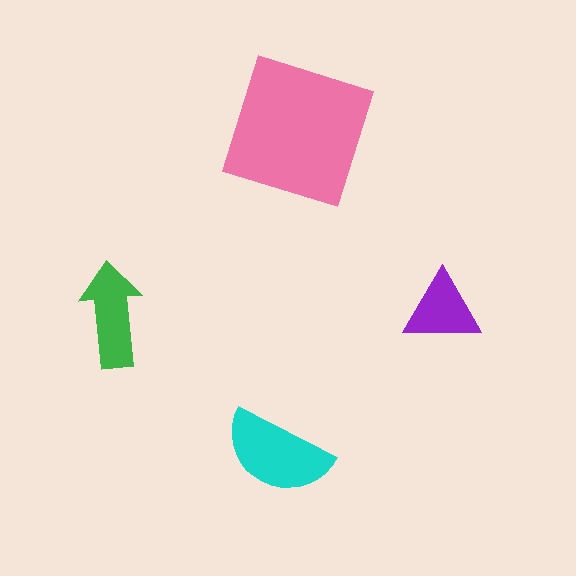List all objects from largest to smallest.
The pink square, the cyan semicircle, the green arrow, the purple triangle.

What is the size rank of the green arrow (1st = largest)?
3rd.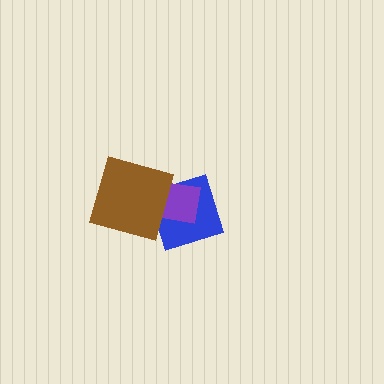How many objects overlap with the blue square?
2 objects overlap with the blue square.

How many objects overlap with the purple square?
2 objects overlap with the purple square.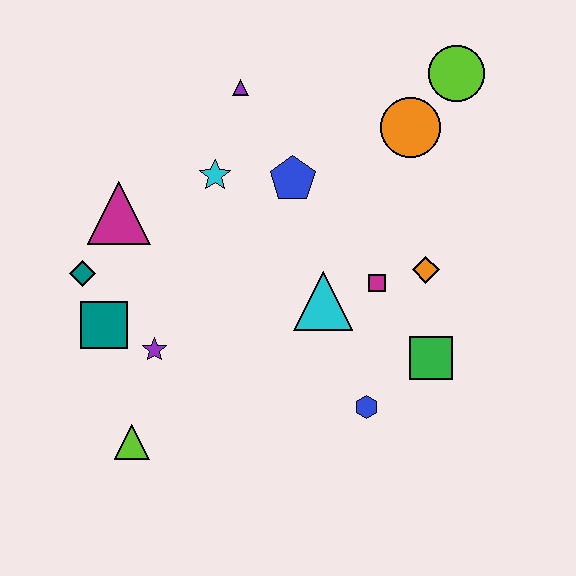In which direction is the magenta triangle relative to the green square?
The magenta triangle is to the left of the green square.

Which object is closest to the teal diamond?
The teal square is closest to the teal diamond.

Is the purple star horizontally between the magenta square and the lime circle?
No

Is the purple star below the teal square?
Yes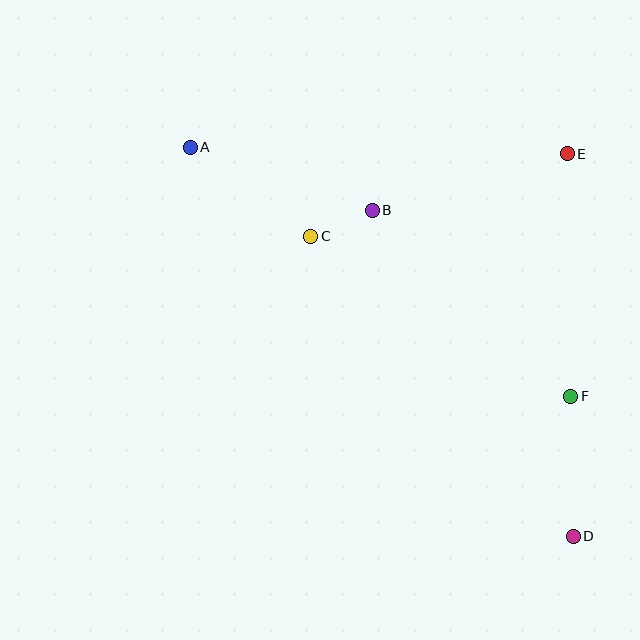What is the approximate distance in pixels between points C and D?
The distance between C and D is approximately 399 pixels.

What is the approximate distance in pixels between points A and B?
The distance between A and B is approximately 192 pixels.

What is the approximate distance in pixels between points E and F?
The distance between E and F is approximately 243 pixels.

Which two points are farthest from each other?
Points A and D are farthest from each other.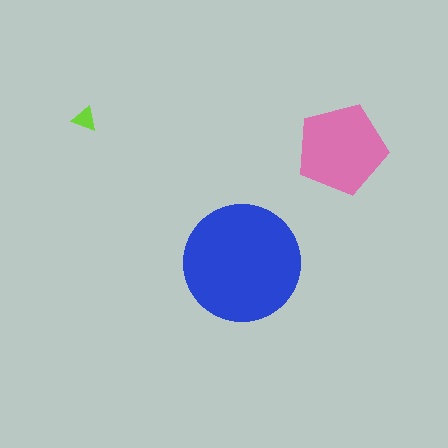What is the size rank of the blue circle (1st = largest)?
1st.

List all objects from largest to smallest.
The blue circle, the pink pentagon, the lime triangle.